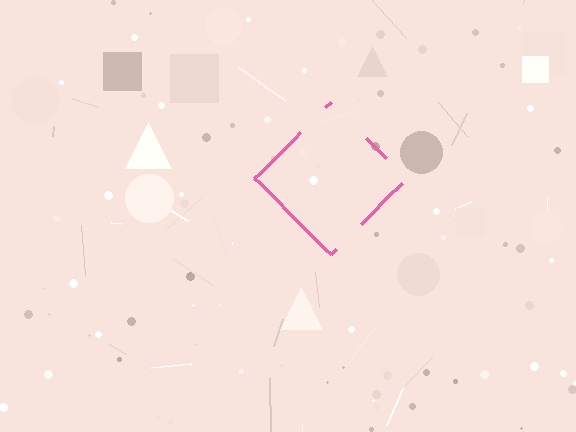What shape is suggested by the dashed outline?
The dashed outline suggests a diamond.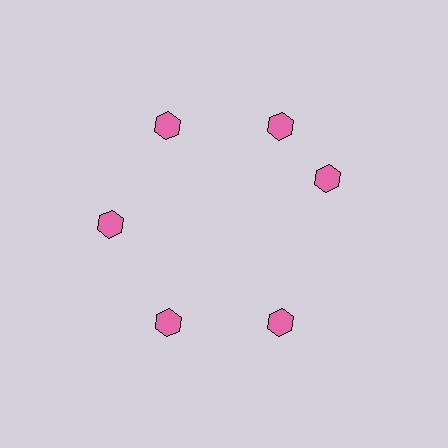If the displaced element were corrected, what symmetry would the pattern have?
It would have 6-fold rotational symmetry — the pattern would map onto itself every 60 degrees.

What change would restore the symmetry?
The symmetry would be restored by rotating it back into even spacing with its neighbors so that all 6 hexagons sit at equal angles and equal distance from the center.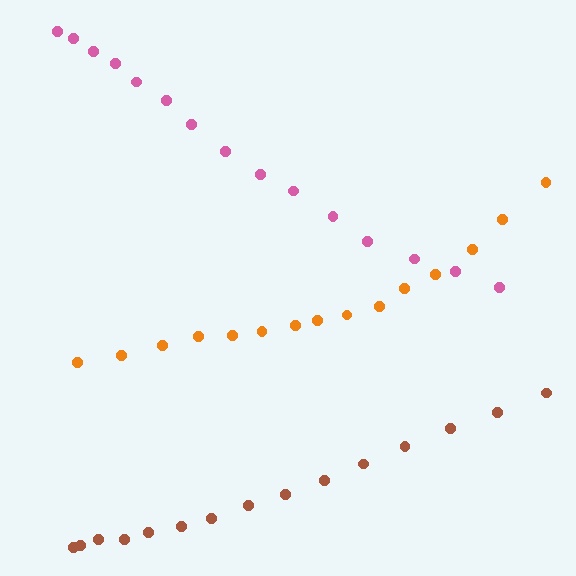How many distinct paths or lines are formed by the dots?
There are 3 distinct paths.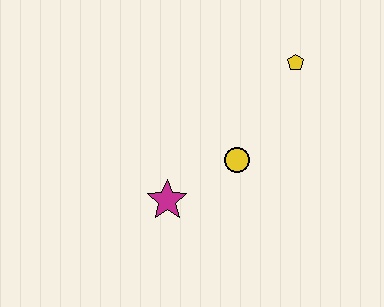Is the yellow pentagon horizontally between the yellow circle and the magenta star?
No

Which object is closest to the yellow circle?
The magenta star is closest to the yellow circle.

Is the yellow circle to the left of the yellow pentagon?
Yes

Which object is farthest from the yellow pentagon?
The magenta star is farthest from the yellow pentagon.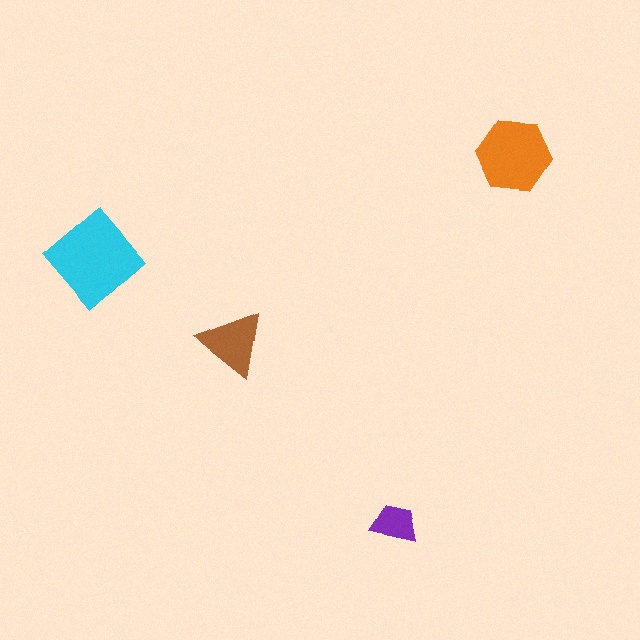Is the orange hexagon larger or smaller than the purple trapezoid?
Larger.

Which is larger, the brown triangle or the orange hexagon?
The orange hexagon.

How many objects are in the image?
There are 4 objects in the image.